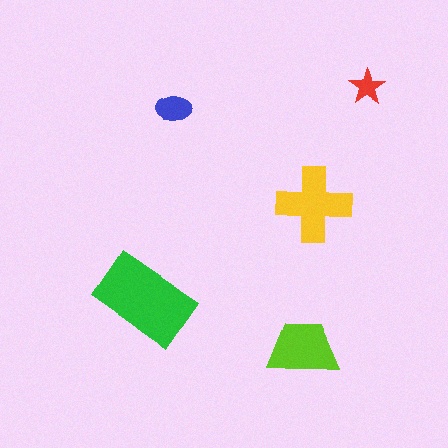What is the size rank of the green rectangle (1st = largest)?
1st.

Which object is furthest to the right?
The red star is rightmost.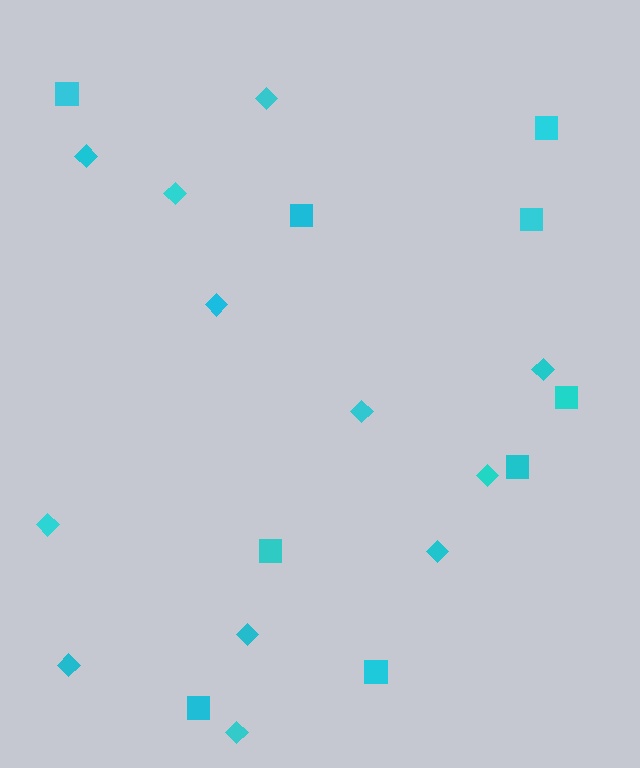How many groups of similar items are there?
There are 2 groups: one group of diamonds (12) and one group of squares (9).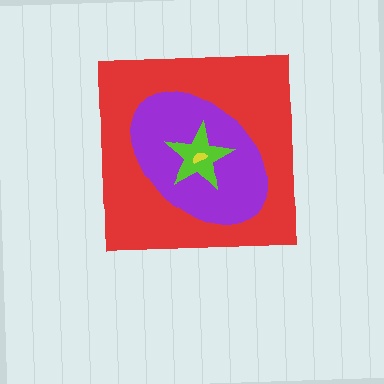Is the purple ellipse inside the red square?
Yes.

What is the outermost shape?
The red square.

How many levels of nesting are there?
4.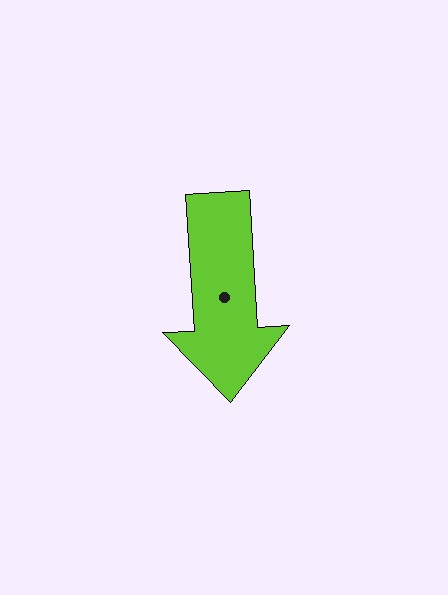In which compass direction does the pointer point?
South.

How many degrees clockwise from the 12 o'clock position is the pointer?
Approximately 176 degrees.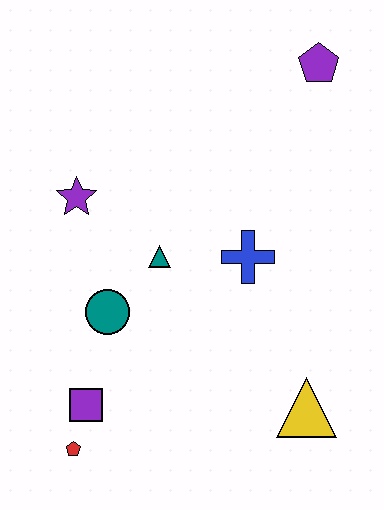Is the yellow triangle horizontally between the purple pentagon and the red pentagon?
Yes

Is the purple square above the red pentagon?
Yes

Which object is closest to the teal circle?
The teal triangle is closest to the teal circle.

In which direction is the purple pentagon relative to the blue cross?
The purple pentagon is above the blue cross.